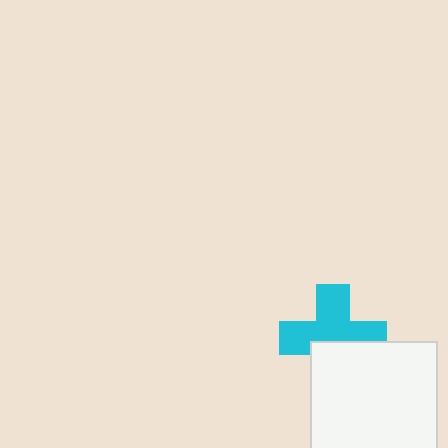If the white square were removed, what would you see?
You would see the complete cyan cross.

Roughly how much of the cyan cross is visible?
About half of it is visible (roughly 63%).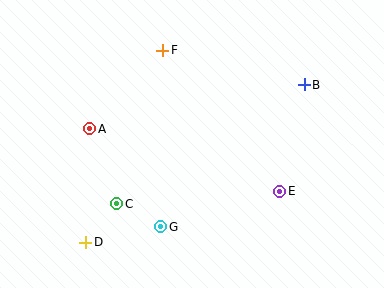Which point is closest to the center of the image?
Point G at (161, 227) is closest to the center.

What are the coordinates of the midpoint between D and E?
The midpoint between D and E is at (183, 217).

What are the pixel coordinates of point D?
Point D is at (86, 242).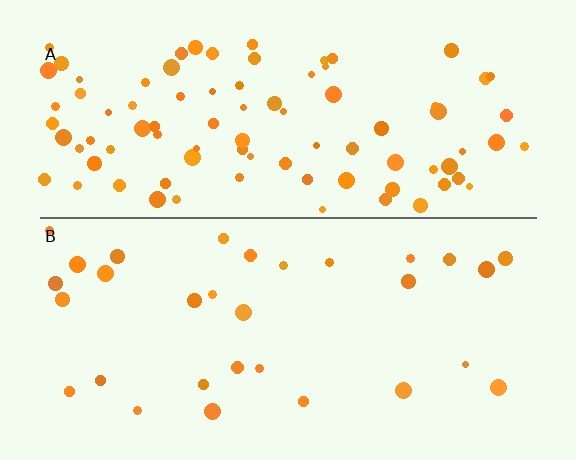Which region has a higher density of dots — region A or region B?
A (the top).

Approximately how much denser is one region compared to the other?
Approximately 2.9× — region A over region B.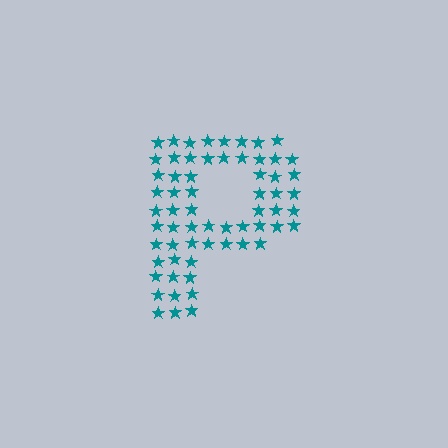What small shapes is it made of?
It is made of small stars.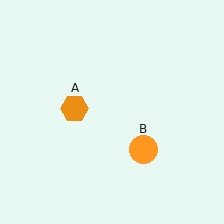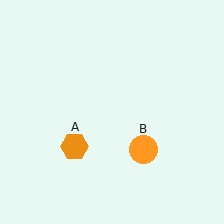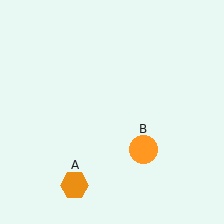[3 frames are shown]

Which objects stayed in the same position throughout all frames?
Orange circle (object B) remained stationary.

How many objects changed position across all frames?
1 object changed position: orange hexagon (object A).